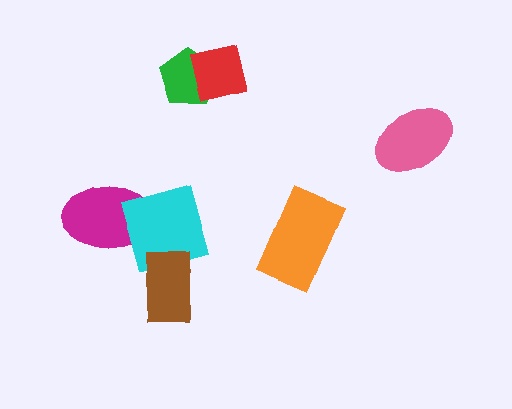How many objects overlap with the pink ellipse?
0 objects overlap with the pink ellipse.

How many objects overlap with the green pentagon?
1 object overlaps with the green pentagon.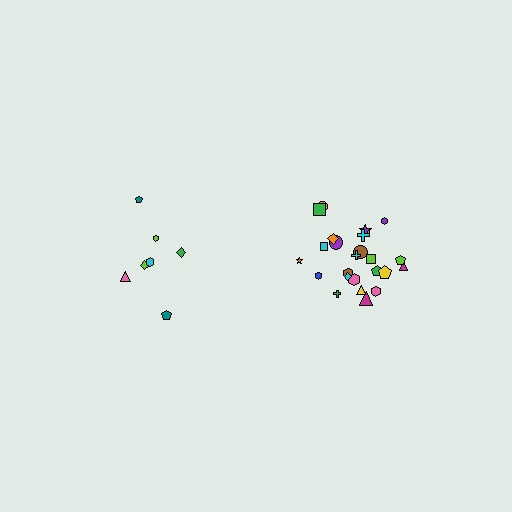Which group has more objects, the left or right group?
The right group.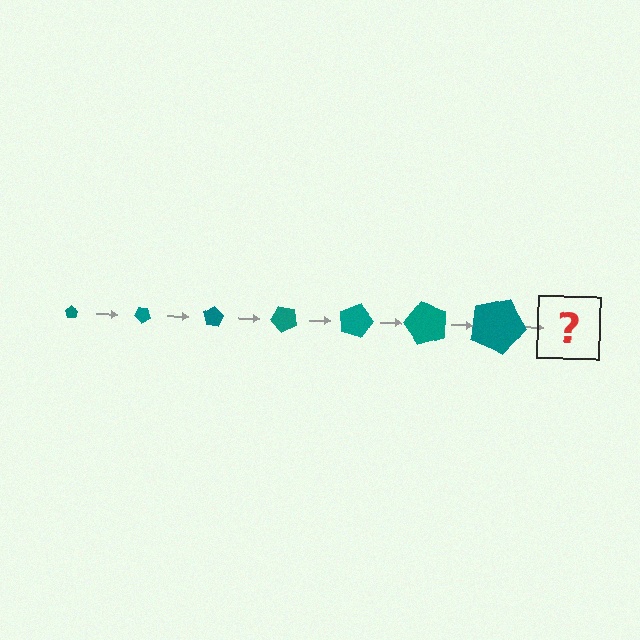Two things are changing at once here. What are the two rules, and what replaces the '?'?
The two rules are that the pentagon grows larger each step and it rotates 40 degrees each step. The '?' should be a pentagon, larger than the previous one and rotated 280 degrees from the start.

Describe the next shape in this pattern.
It should be a pentagon, larger than the previous one and rotated 280 degrees from the start.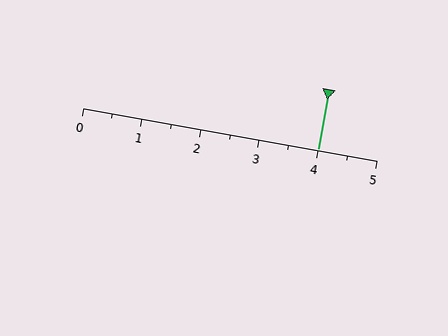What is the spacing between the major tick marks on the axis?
The major ticks are spaced 1 apart.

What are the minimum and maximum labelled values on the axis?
The axis runs from 0 to 5.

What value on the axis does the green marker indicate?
The marker indicates approximately 4.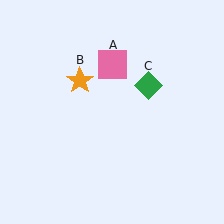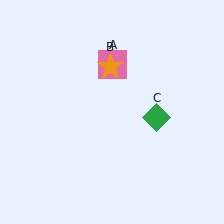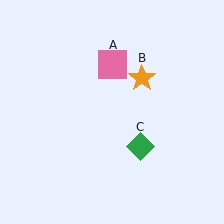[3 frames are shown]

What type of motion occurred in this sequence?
The orange star (object B), green diamond (object C) rotated clockwise around the center of the scene.